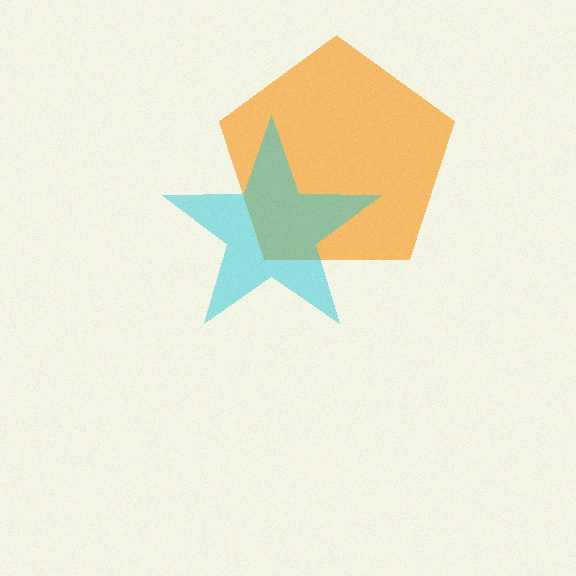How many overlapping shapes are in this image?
There are 2 overlapping shapes in the image.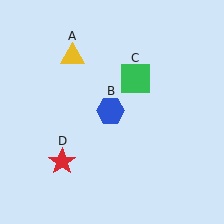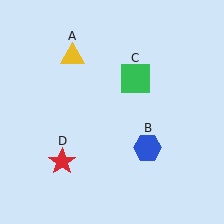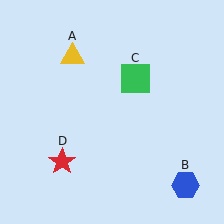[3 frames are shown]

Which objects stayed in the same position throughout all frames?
Yellow triangle (object A) and green square (object C) and red star (object D) remained stationary.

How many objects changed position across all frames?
1 object changed position: blue hexagon (object B).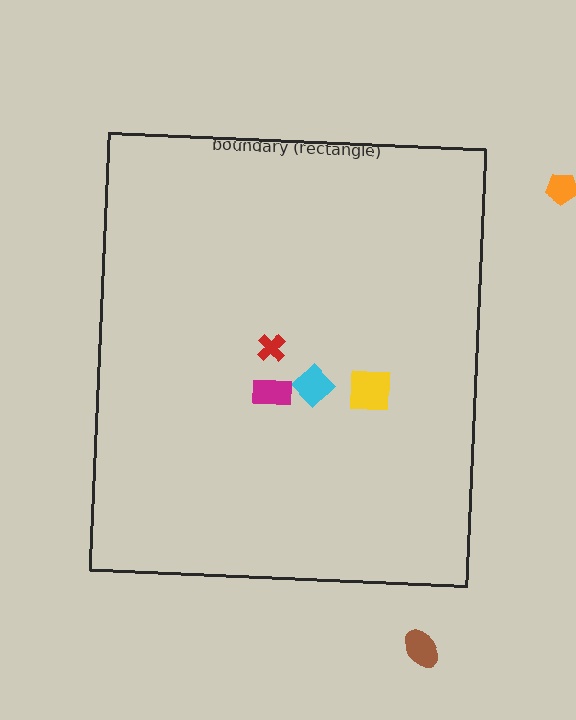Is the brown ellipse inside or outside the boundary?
Outside.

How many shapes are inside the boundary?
4 inside, 2 outside.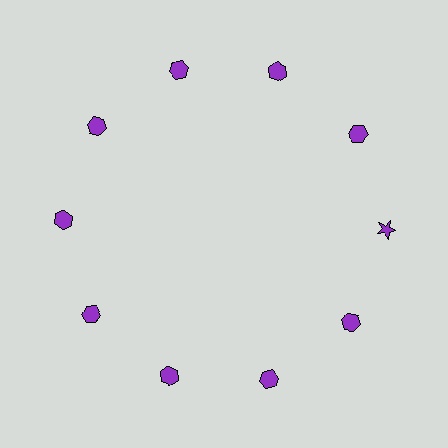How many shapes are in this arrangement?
There are 10 shapes arranged in a ring pattern.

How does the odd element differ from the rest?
It has a different shape: star instead of hexagon.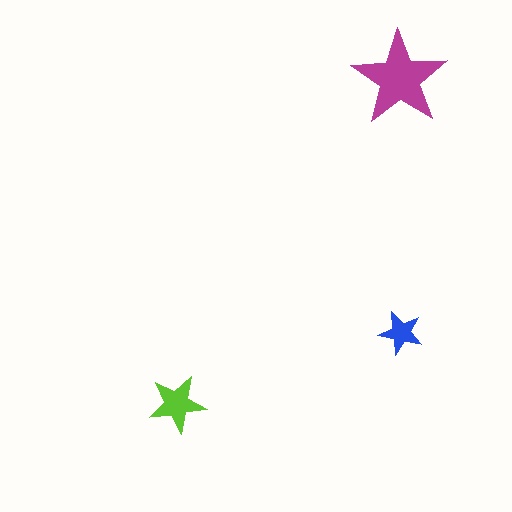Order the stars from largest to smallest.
the magenta one, the lime one, the blue one.